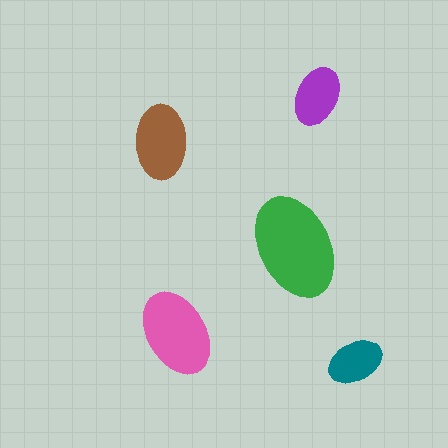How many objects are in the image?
There are 5 objects in the image.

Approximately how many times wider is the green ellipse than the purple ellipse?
About 1.5 times wider.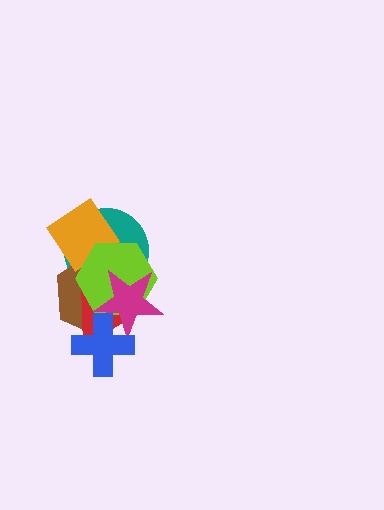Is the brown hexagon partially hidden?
Yes, it is partially covered by another shape.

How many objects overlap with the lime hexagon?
5 objects overlap with the lime hexagon.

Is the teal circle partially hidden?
Yes, it is partially covered by another shape.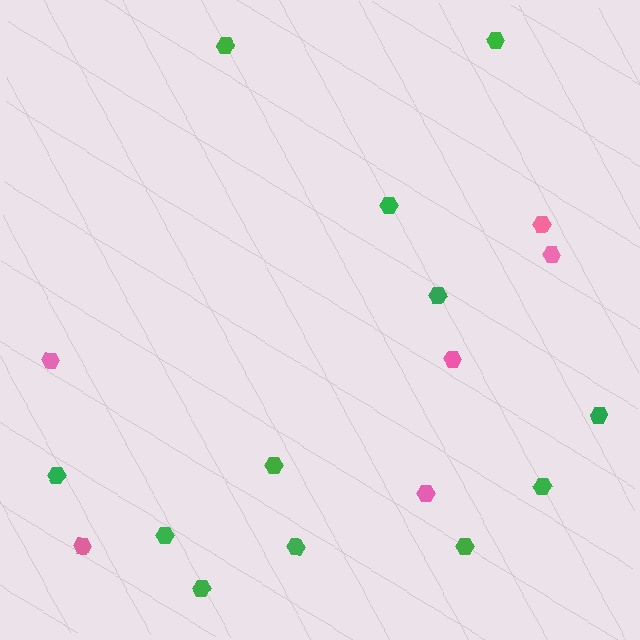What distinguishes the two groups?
There are 2 groups: one group of green hexagons (12) and one group of pink hexagons (6).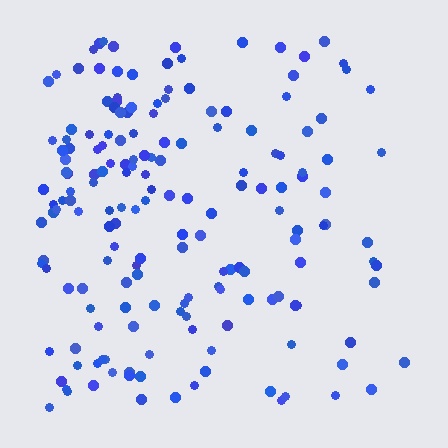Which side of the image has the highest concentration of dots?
The left.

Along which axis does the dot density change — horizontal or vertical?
Horizontal.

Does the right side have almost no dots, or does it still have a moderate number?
Still a moderate number, just noticeably fewer than the left.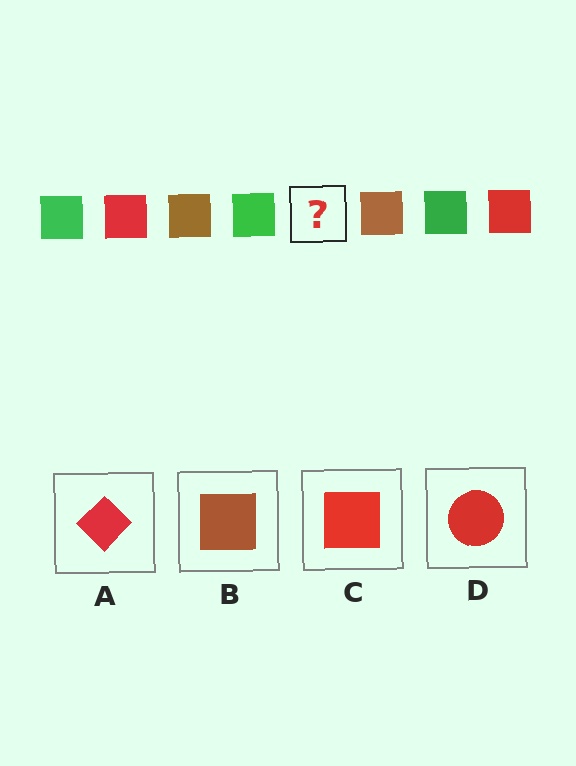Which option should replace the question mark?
Option C.